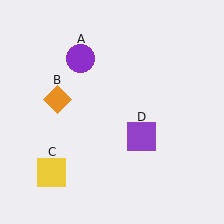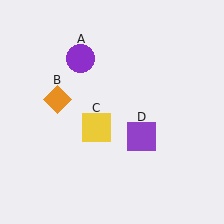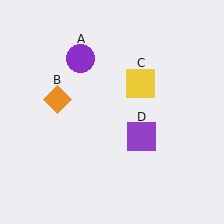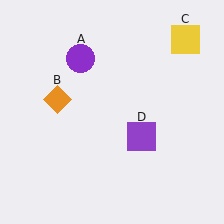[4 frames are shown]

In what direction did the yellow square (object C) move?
The yellow square (object C) moved up and to the right.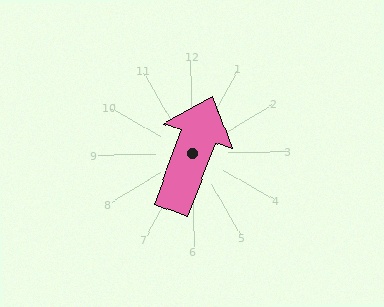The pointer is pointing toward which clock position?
Roughly 1 o'clock.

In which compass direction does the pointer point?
North.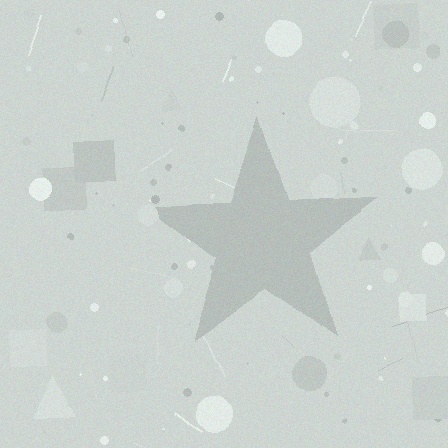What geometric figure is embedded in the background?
A star is embedded in the background.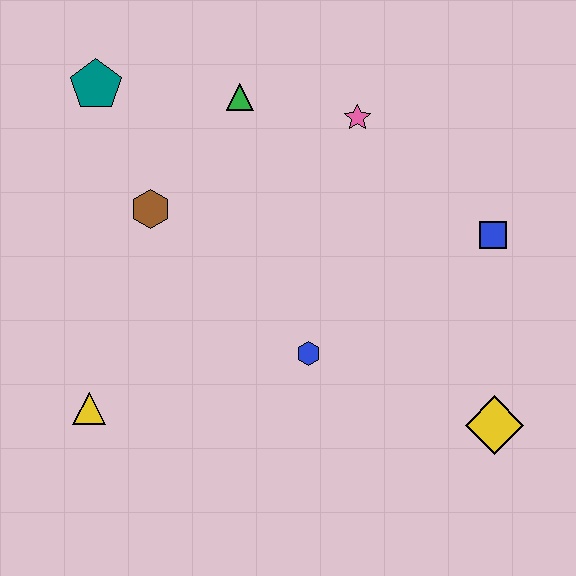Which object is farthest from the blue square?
The yellow triangle is farthest from the blue square.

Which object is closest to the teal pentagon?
The brown hexagon is closest to the teal pentagon.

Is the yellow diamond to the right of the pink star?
Yes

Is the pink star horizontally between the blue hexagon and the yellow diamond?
Yes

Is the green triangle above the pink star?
Yes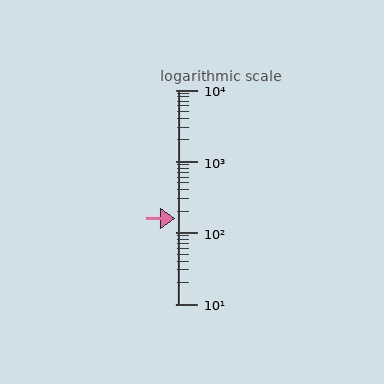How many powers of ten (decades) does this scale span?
The scale spans 3 decades, from 10 to 10000.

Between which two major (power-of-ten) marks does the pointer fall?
The pointer is between 100 and 1000.